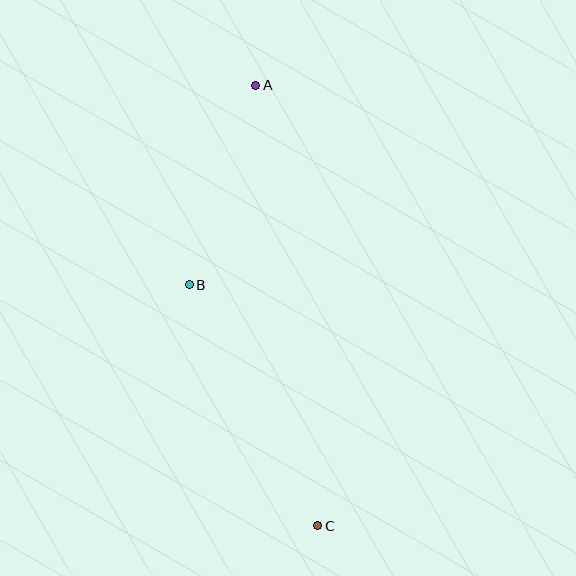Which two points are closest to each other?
Points A and B are closest to each other.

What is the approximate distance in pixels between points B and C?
The distance between B and C is approximately 273 pixels.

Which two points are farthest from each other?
Points A and C are farthest from each other.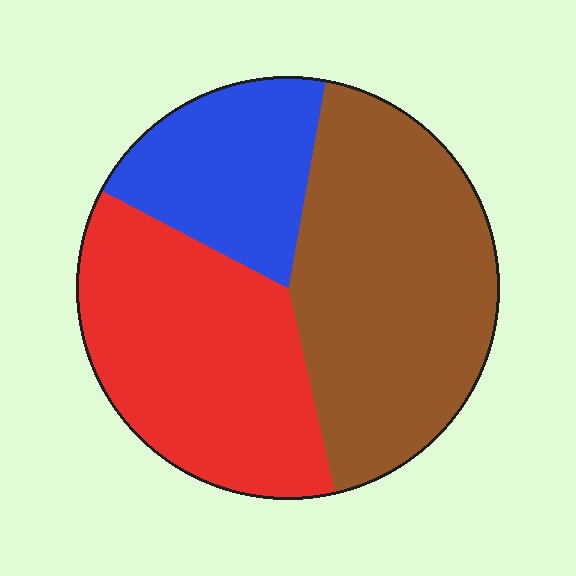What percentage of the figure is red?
Red takes up about three eighths (3/8) of the figure.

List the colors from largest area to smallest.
From largest to smallest: brown, red, blue.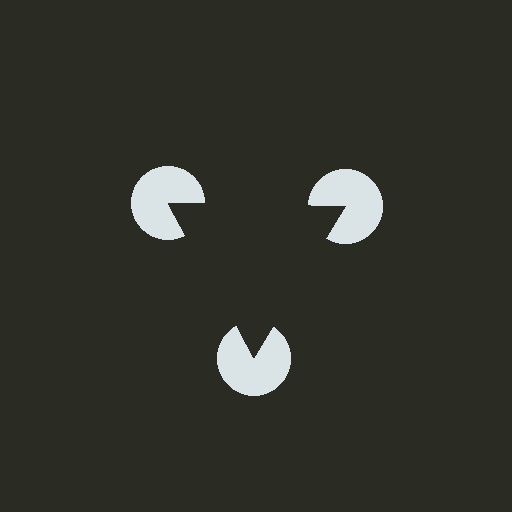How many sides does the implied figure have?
3 sides.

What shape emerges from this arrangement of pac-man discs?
An illusory triangle — its edges are inferred from the aligned wedge cuts in the pac-man discs, not physically drawn.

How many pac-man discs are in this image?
There are 3 — one at each vertex of the illusory triangle.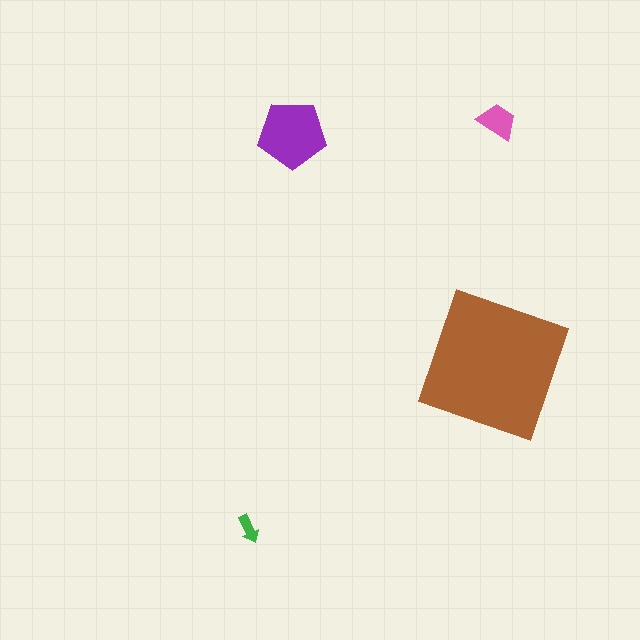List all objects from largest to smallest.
The brown square, the purple pentagon, the pink trapezoid, the green arrow.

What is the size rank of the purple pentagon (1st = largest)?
2nd.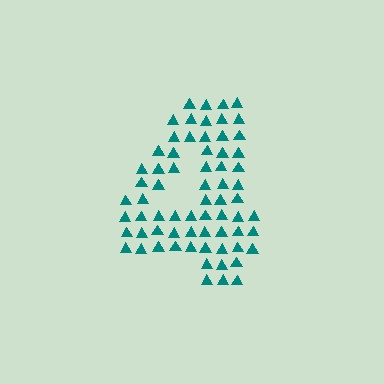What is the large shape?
The large shape is the digit 4.